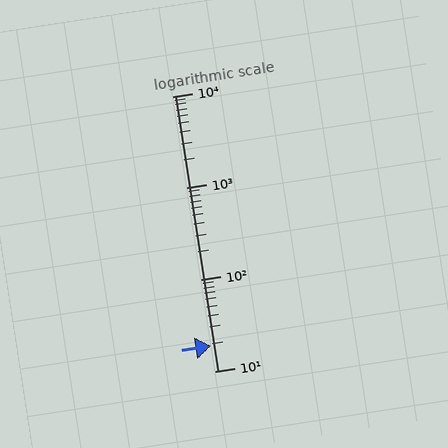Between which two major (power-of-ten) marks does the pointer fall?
The pointer is between 10 and 100.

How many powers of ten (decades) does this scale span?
The scale spans 3 decades, from 10 to 10000.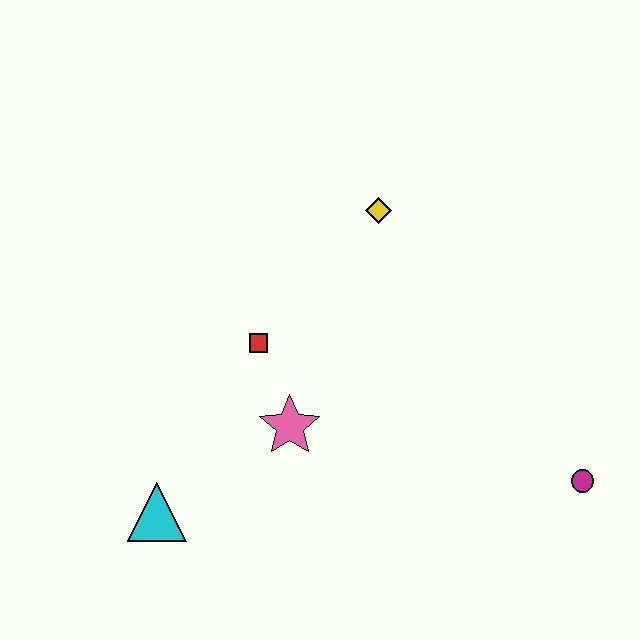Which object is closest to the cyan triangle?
The pink star is closest to the cyan triangle.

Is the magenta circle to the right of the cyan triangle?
Yes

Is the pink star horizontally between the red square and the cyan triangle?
No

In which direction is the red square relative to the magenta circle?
The red square is to the left of the magenta circle.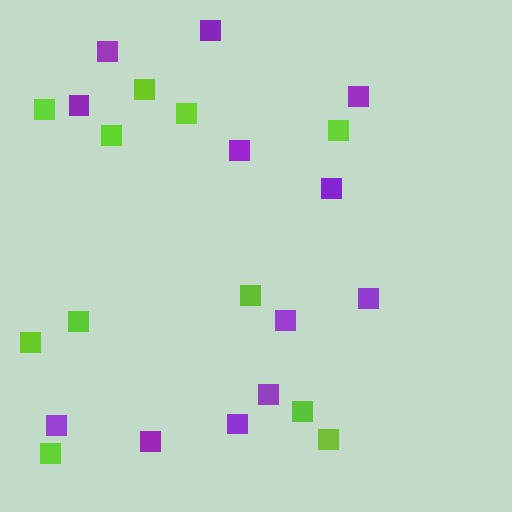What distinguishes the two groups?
There are 2 groups: one group of purple squares (12) and one group of lime squares (11).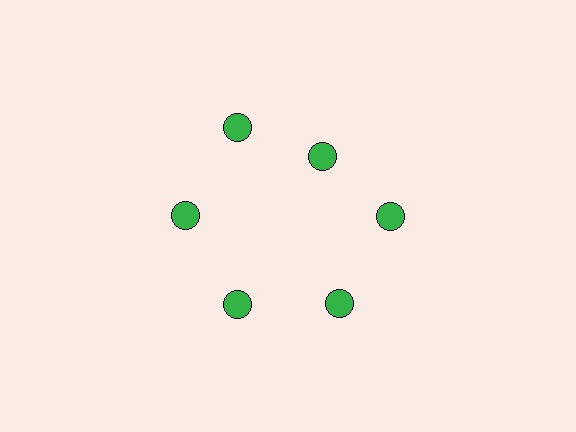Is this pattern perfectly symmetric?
No. The 6 green circles are arranged in a ring, but one element near the 1 o'clock position is pulled inward toward the center, breaking the 6-fold rotational symmetry.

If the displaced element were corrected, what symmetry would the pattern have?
It would have 6-fold rotational symmetry — the pattern would map onto itself every 60 degrees.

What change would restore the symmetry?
The symmetry would be restored by moving it outward, back onto the ring so that all 6 circles sit at equal angles and equal distance from the center.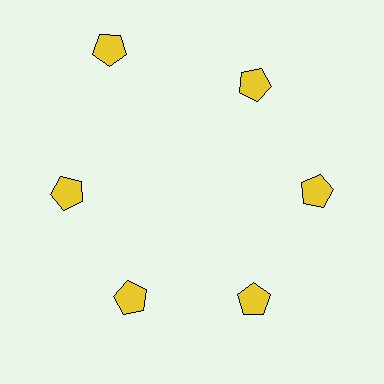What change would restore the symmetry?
The symmetry would be restored by moving it inward, back onto the ring so that all 6 pentagons sit at equal angles and equal distance from the center.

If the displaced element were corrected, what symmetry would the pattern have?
It would have 6-fold rotational symmetry — the pattern would map onto itself every 60 degrees.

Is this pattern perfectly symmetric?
No. The 6 yellow pentagons are arranged in a ring, but one element near the 11 o'clock position is pushed outward from the center, breaking the 6-fold rotational symmetry.